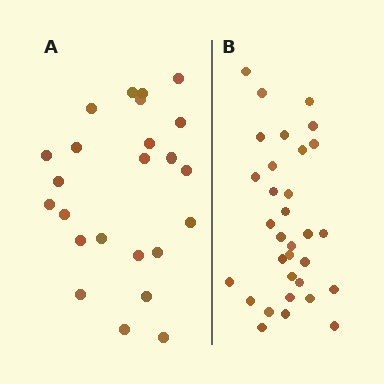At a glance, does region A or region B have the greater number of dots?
Region B (the right region) has more dots.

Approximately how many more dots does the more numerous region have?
Region B has roughly 8 or so more dots than region A.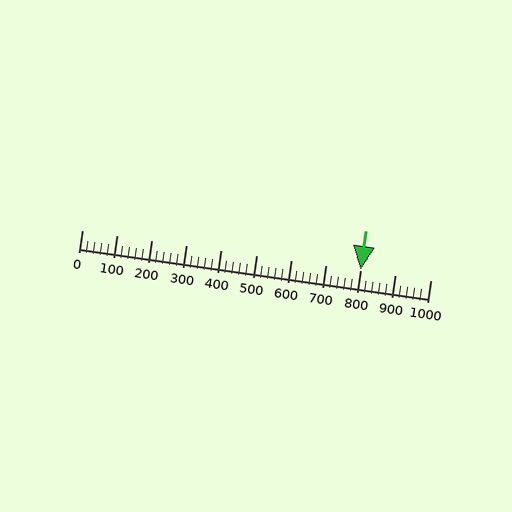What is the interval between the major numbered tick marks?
The major tick marks are spaced 100 units apart.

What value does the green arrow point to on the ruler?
The green arrow points to approximately 800.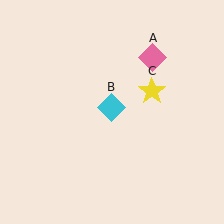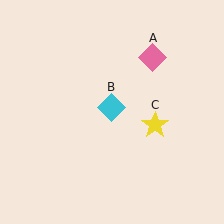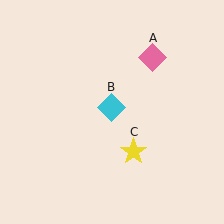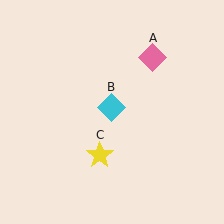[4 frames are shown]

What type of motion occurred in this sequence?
The yellow star (object C) rotated clockwise around the center of the scene.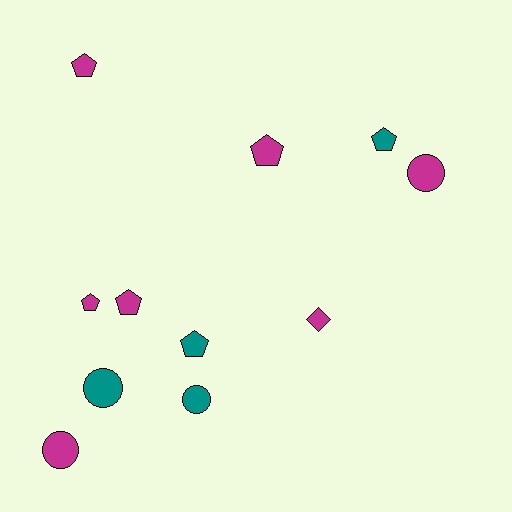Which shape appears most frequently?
Pentagon, with 6 objects.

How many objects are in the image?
There are 11 objects.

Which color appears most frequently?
Magenta, with 7 objects.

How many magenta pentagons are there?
There are 4 magenta pentagons.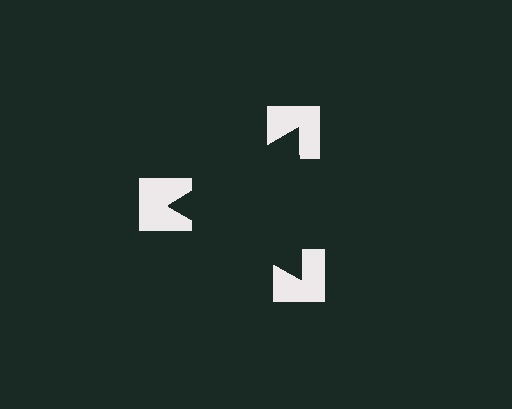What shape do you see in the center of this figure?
An illusory triangle — its edges are inferred from the aligned wedge cuts in the notched squares, not physically drawn.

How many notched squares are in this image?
There are 3 — one at each vertex of the illusory triangle.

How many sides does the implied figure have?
3 sides.